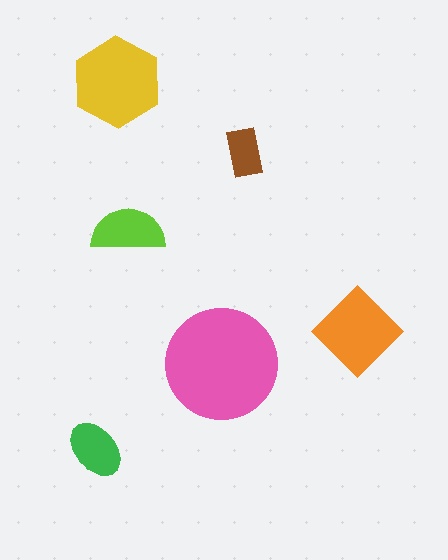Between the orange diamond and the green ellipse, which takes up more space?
The orange diamond.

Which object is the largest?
The pink circle.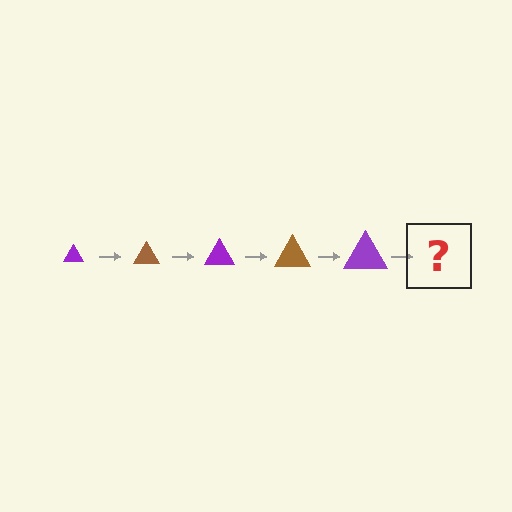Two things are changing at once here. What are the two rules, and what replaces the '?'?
The two rules are that the triangle grows larger each step and the color cycles through purple and brown. The '?' should be a brown triangle, larger than the previous one.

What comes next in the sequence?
The next element should be a brown triangle, larger than the previous one.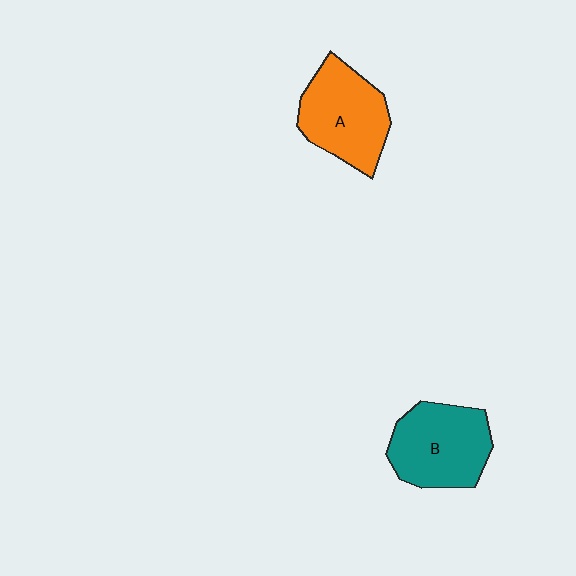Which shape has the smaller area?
Shape A (orange).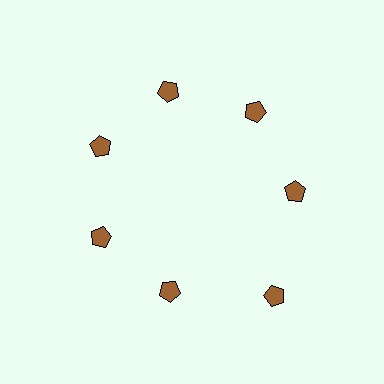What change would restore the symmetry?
The symmetry would be restored by moving it inward, back onto the ring so that all 7 pentagons sit at equal angles and equal distance from the center.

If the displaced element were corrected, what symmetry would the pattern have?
It would have 7-fold rotational symmetry — the pattern would map onto itself every 51 degrees.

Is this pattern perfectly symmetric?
No. The 7 brown pentagons are arranged in a ring, but one element near the 5 o'clock position is pushed outward from the center, breaking the 7-fold rotational symmetry.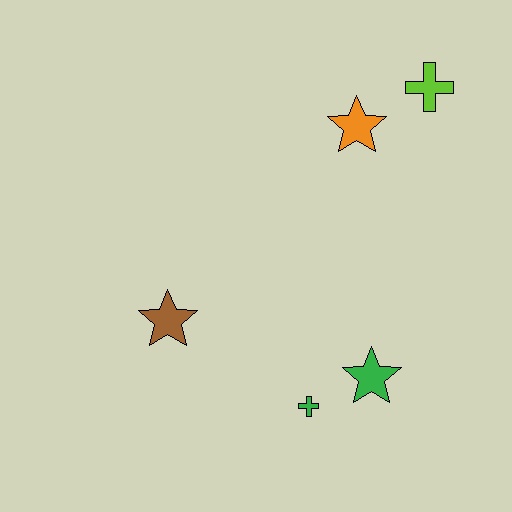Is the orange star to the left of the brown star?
No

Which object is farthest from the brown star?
The lime cross is farthest from the brown star.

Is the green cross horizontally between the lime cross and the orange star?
No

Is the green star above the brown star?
No